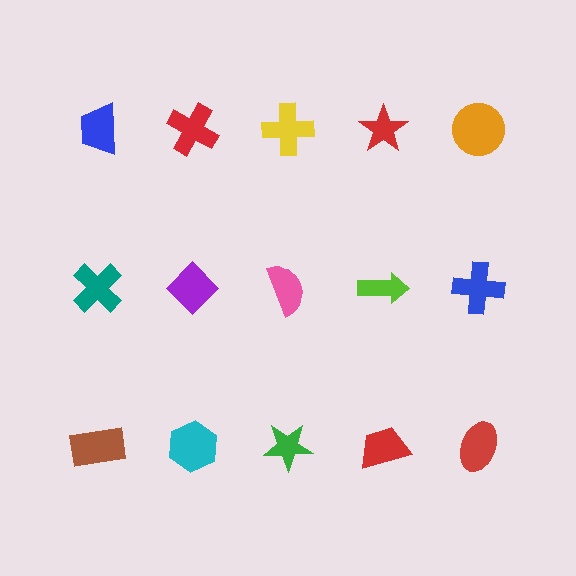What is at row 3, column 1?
A brown rectangle.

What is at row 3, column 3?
A green star.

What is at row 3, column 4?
A red trapezoid.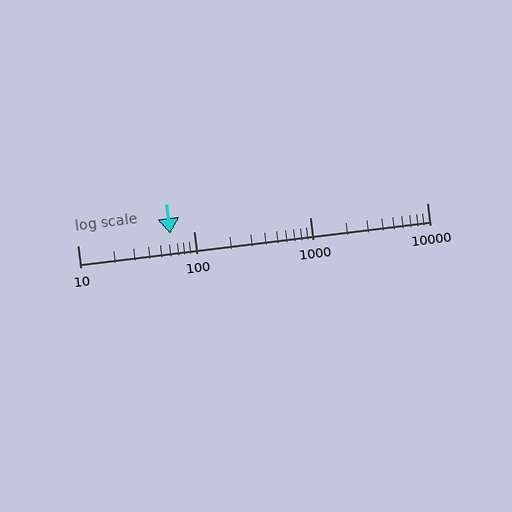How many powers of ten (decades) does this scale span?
The scale spans 3 decades, from 10 to 10000.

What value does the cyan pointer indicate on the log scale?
The pointer indicates approximately 63.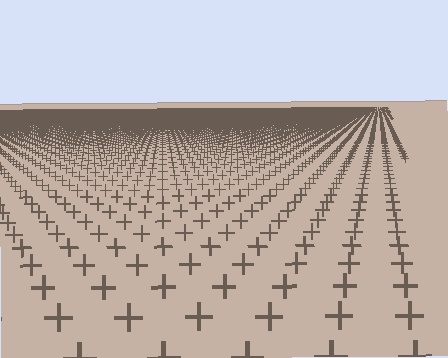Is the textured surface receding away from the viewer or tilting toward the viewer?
The surface is receding away from the viewer. Texture elements get smaller and denser toward the top.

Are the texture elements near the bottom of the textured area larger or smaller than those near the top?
Larger. Near the bottom, elements are closer to the viewer and appear at a bigger on-screen size.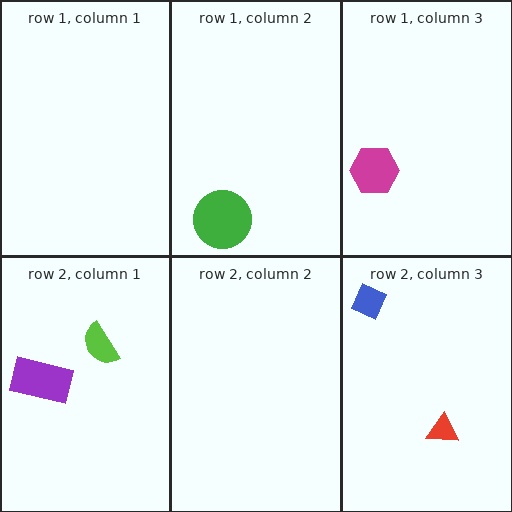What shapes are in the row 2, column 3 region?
The red triangle, the blue diamond.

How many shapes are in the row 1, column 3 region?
1.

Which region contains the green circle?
The row 1, column 2 region.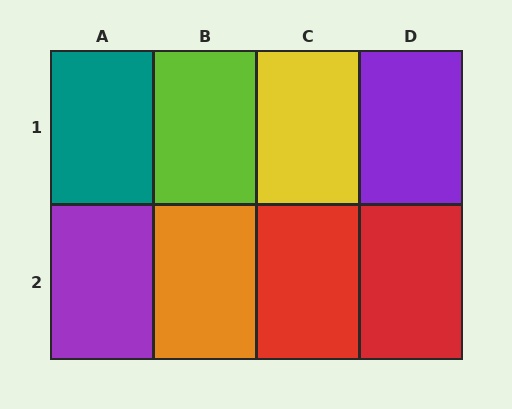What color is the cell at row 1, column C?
Yellow.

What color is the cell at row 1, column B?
Lime.